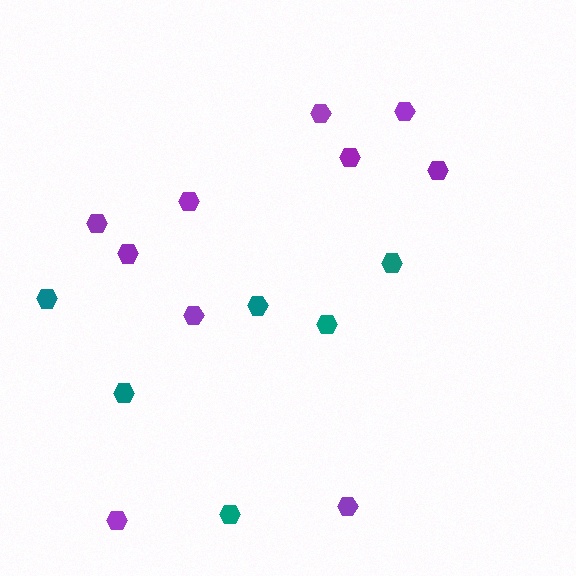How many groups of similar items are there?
There are 2 groups: one group of purple hexagons (10) and one group of teal hexagons (6).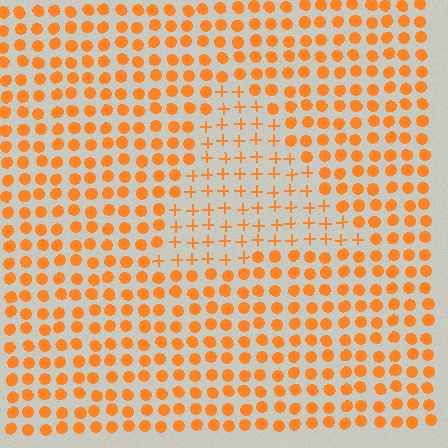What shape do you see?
I see a triangle.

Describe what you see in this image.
The image is filled with small orange elements arranged in a uniform grid. A triangle-shaped region contains plus signs, while the surrounding area contains circles. The boundary is defined purely by the change in element shape.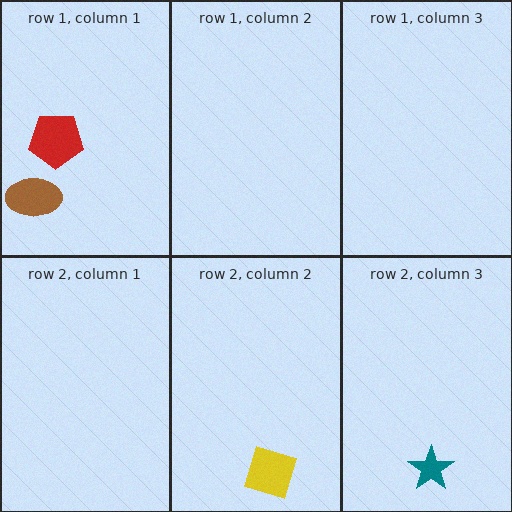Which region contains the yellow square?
The row 2, column 2 region.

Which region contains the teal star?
The row 2, column 3 region.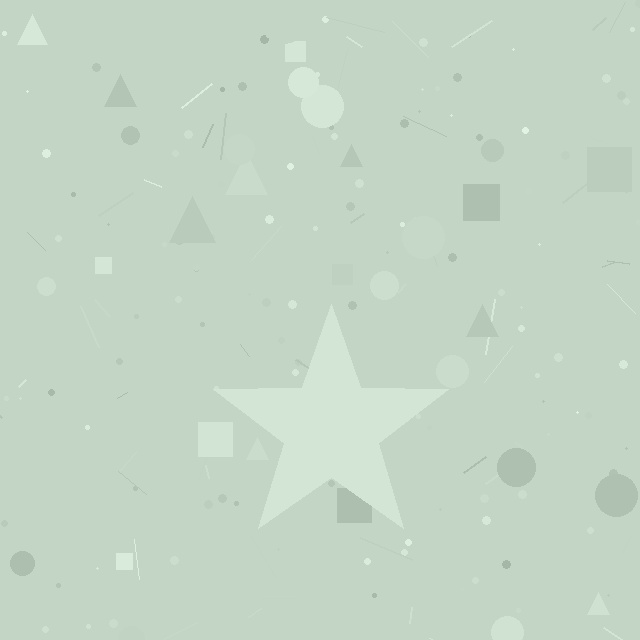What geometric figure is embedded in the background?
A star is embedded in the background.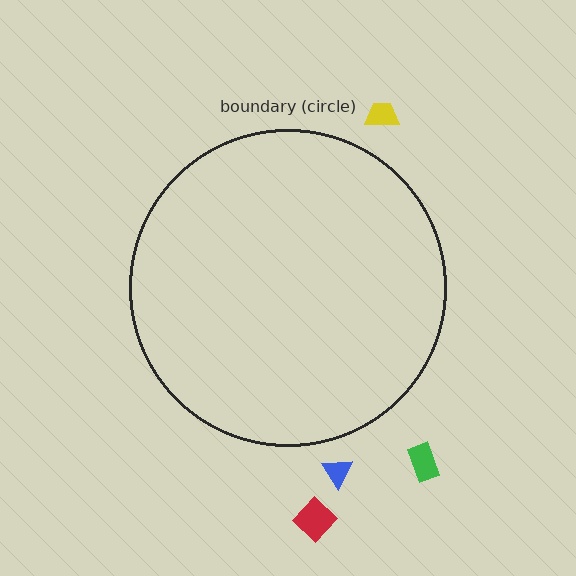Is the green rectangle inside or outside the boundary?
Outside.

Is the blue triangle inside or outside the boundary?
Outside.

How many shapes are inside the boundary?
0 inside, 4 outside.